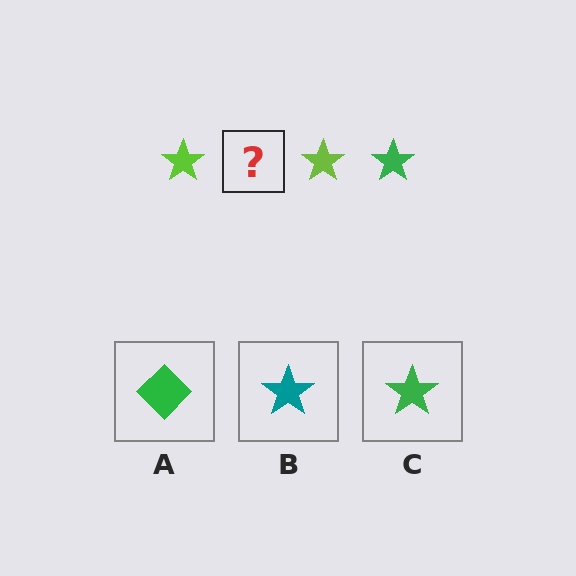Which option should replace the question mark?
Option C.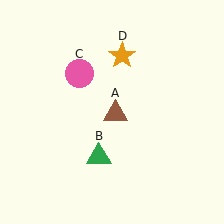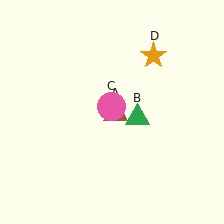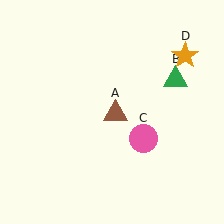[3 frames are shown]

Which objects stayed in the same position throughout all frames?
Brown triangle (object A) remained stationary.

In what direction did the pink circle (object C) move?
The pink circle (object C) moved down and to the right.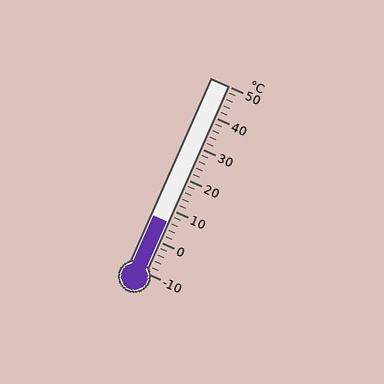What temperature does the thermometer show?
The thermometer shows approximately 6°C.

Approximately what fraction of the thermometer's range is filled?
The thermometer is filled to approximately 25% of its range.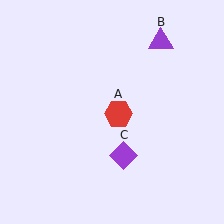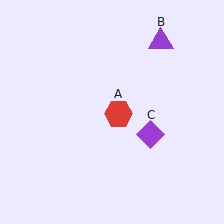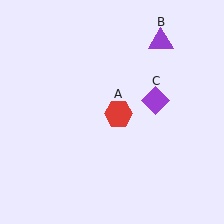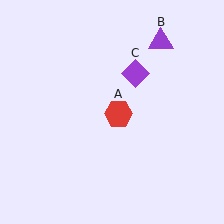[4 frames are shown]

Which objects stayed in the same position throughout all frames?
Red hexagon (object A) and purple triangle (object B) remained stationary.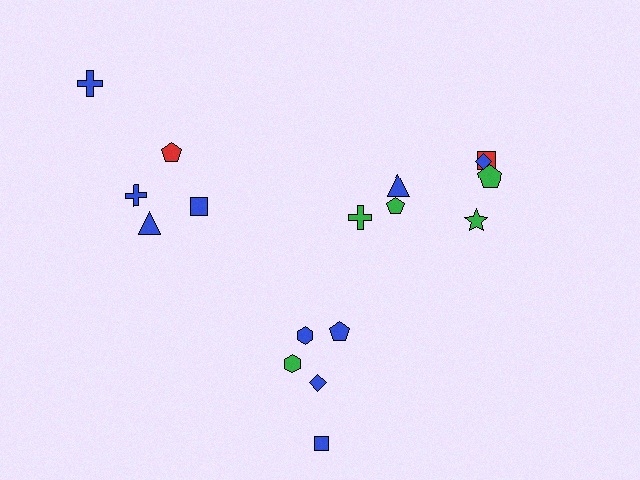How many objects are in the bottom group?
There are 5 objects.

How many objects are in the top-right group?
There are 7 objects.